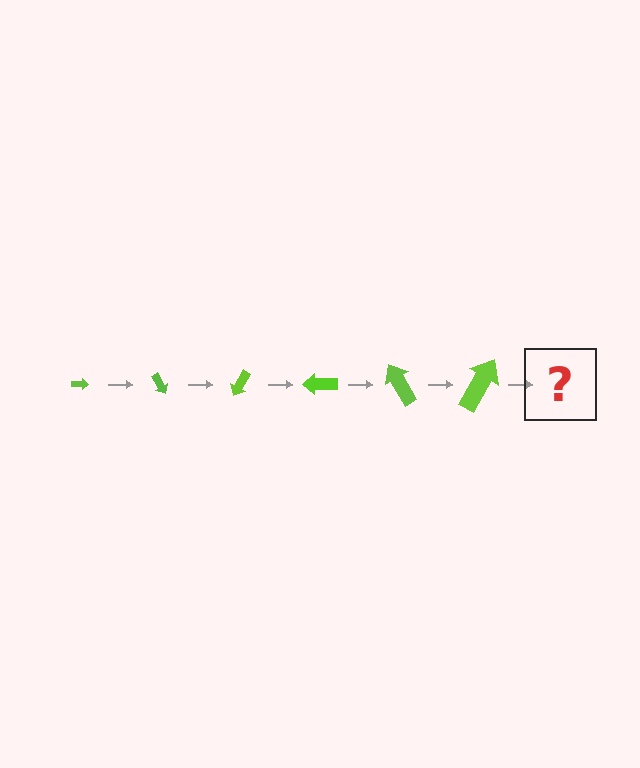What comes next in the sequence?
The next element should be an arrow, larger than the previous one and rotated 360 degrees from the start.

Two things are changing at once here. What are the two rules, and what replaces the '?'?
The two rules are that the arrow grows larger each step and it rotates 60 degrees each step. The '?' should be an arrow, larger than the previous one and rotated 360 degrees from the start.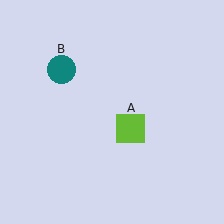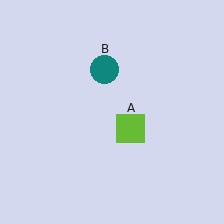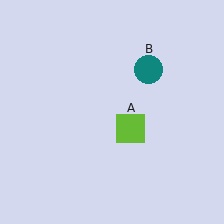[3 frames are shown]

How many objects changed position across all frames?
1 object changed position: teal circle (object B).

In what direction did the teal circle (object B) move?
The teal circle (object B) moved right.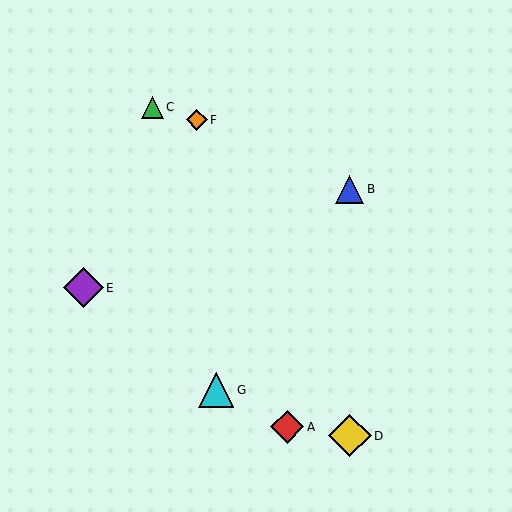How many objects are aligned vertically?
2 objects (B, D) are aligned vertically.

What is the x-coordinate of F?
Object F is at x≈197.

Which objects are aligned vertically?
Objects B, D are aligned vertically.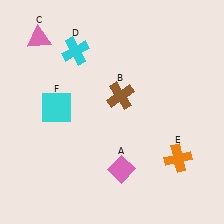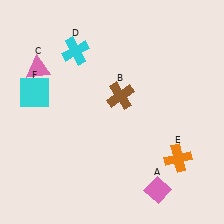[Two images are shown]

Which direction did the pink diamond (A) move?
The pink diamond (A) moved right.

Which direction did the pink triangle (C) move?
The pink triangle (C) moved down.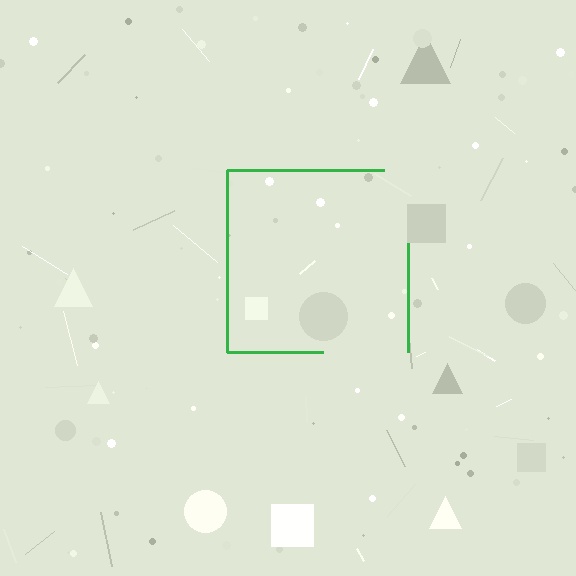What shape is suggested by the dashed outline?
The dashed outline suggests a square.